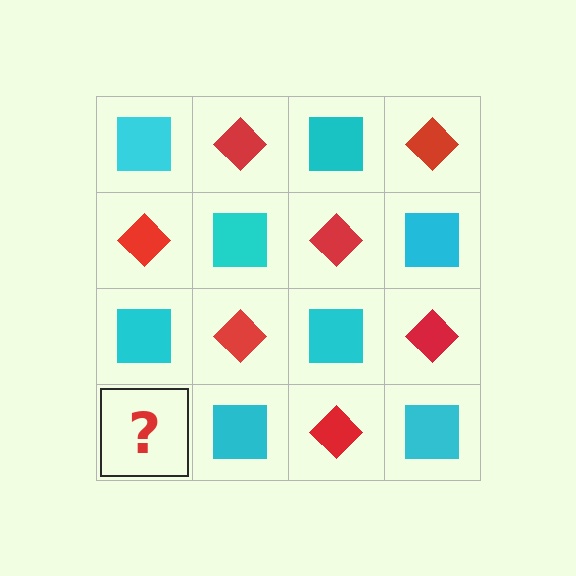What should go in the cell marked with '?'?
The missing cell should contain a red diamond.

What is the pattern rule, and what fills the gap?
The rule is that it alternates cyan square and red diamond in a checkerboard pattern. The gap should be filled with a red diamond.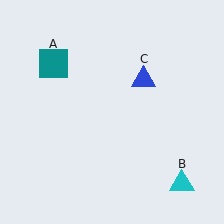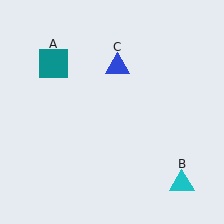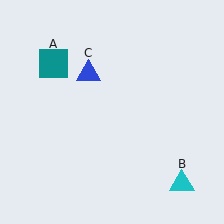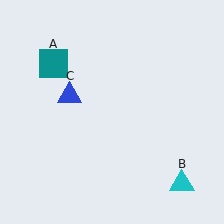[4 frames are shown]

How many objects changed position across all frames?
1 object changed position: blue triangle (object C).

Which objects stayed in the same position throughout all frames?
Teal square (object A) and cyan triangle (object B) remained stationary.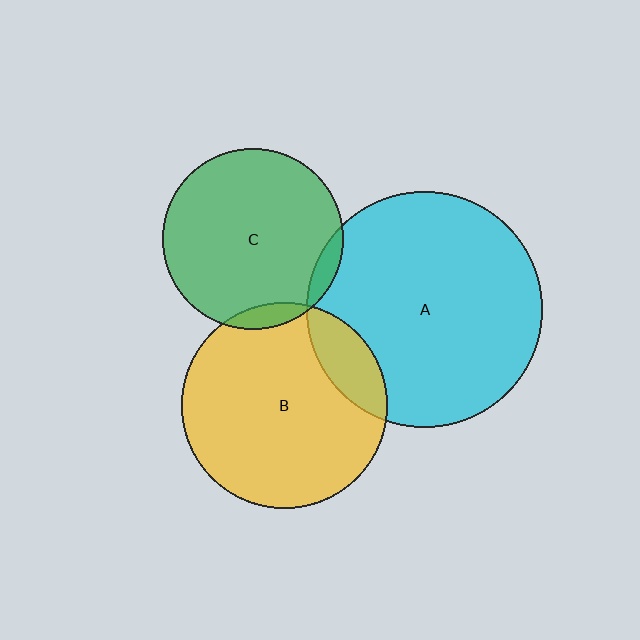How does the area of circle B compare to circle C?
Approximately 1.3 times.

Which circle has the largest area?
Circle A (cyan).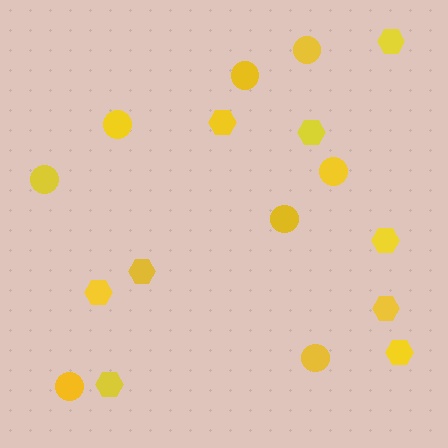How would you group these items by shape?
There are 2 groups: one group of hexagons (9) and one group of circles (8).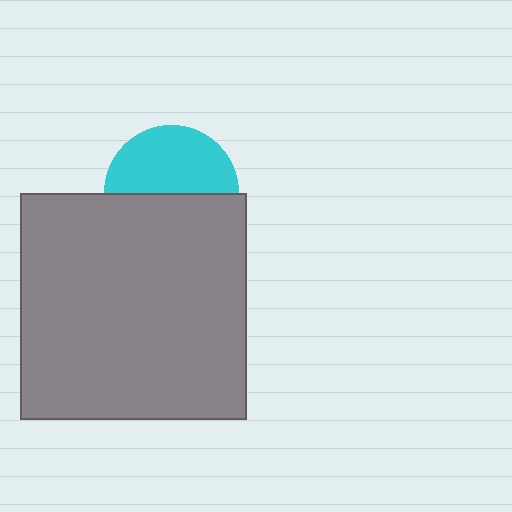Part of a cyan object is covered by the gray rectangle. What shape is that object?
It is a circle.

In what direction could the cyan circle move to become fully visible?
The cyan circle could move up. That would shift it out from behind the gray rectangle entirely.